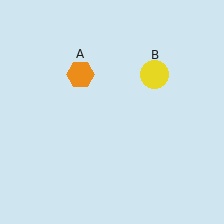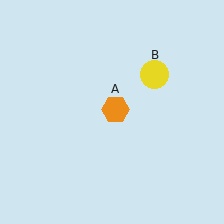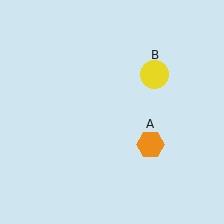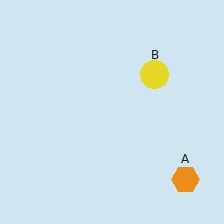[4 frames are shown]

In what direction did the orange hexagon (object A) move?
The orange hexagon (object A) moved down and to the right.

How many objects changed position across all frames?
1 object changed position: orange hexagon (object A).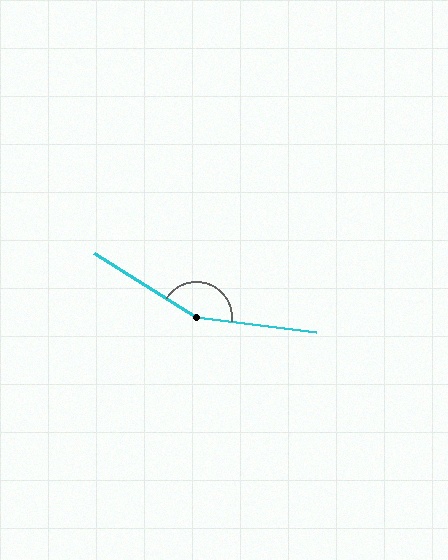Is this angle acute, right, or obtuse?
It is obtuse.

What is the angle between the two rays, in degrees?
Approximately 155 degrees.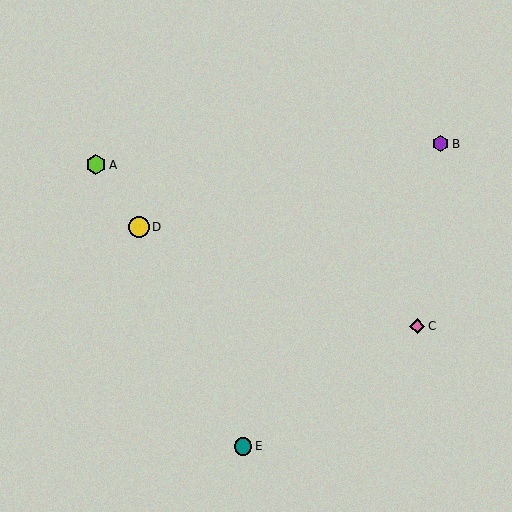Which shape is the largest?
The yellow circle (labeled D) is the largest.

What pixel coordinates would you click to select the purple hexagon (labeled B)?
Click at (441, 144) to select the purple hexagon B.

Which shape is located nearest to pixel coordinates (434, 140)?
The purple hexagon (labeled B) at (441, 144) is nearest to that location.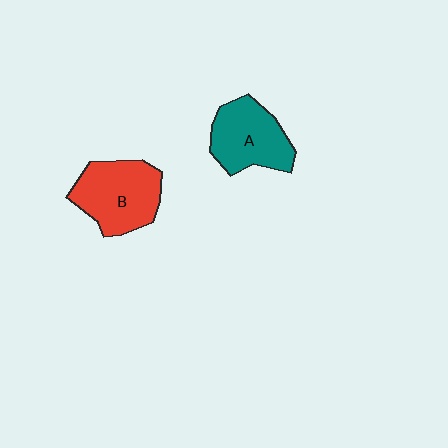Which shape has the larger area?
Shape B (red).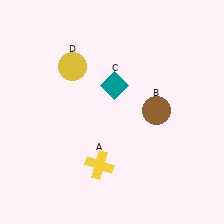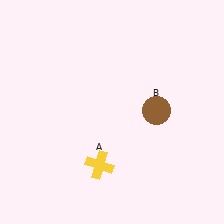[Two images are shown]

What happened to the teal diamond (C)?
The teal diamond (C) was removed in Image 2. It was in the top-right area of Image 1.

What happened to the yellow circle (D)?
The yellow circle (D) was removed in Image 2. It was in the top-left area of Image 1.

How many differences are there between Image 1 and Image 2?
There are 2 differences between the two images.